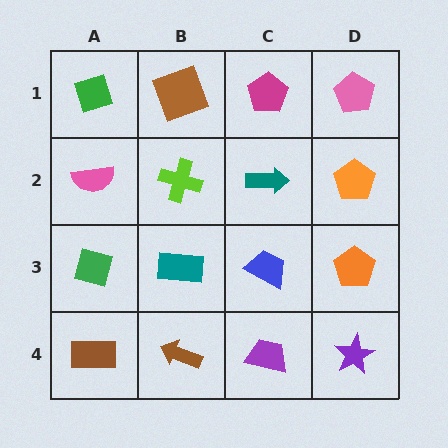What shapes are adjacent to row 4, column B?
A teal rectangle (row 3, column B), a brown rectangle (row 4, column A), a purple trapezoid (row 4, column C).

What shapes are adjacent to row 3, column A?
A pink semicircle (row 2, column A), a brown rectangle (row 4, column A), a teal rectangle (row 3, column B).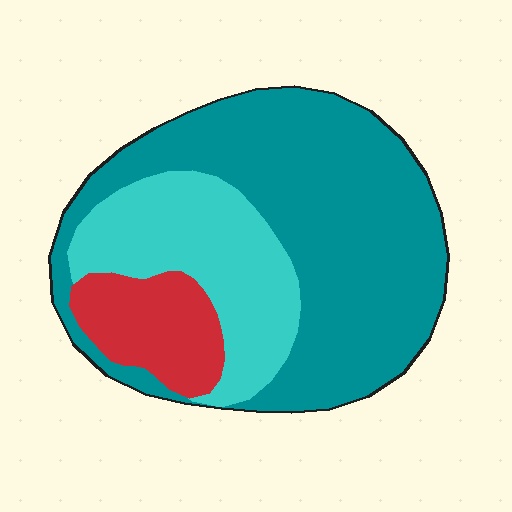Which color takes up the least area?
Red, at roughly 15%.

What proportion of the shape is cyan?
Cyan takes up about one quarter (1/4) of the shape.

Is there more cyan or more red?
Cyan.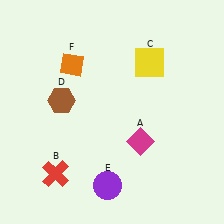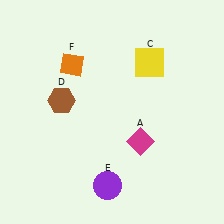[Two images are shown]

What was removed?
The red cross (B) was removed in Image 2.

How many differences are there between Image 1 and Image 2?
There is 1 difference between the two images.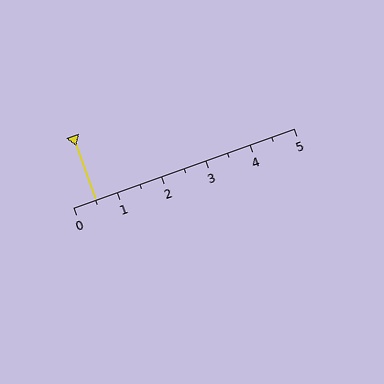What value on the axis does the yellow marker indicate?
The marker indicates approximately 0.5.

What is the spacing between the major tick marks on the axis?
The major ticks are spaced 1 apart.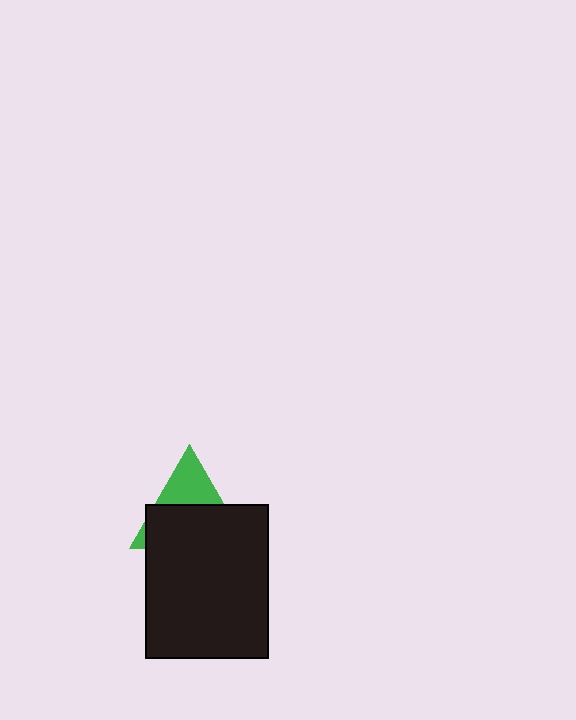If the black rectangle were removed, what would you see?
You would see the complete green triangle.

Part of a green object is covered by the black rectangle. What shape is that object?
It is a triangle.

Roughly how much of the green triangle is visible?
A small part of it is visible (roughly 36%).